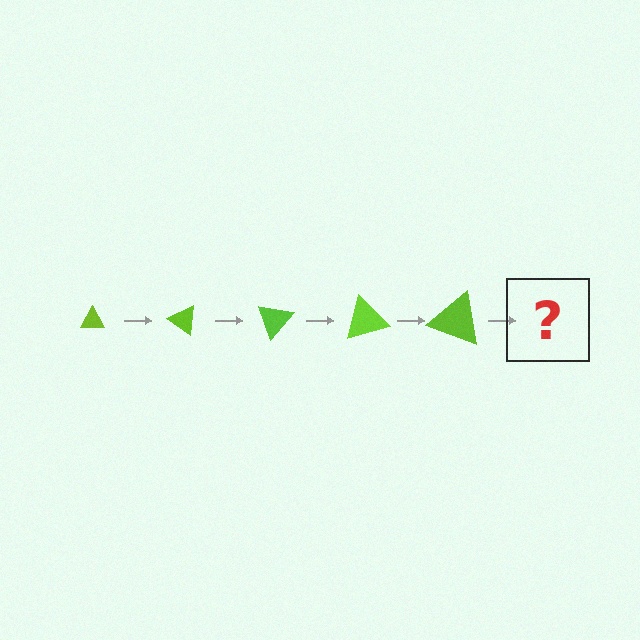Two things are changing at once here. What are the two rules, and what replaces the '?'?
The two rules are that the triangle grows larger each step and it rotates 35 degrees each step. The '?' should be a triangle, larger than the previous one and rotated 175 degrees from the start.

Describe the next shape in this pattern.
It should be a triangle, larger than the previous one and rotated 175 degrees from the start.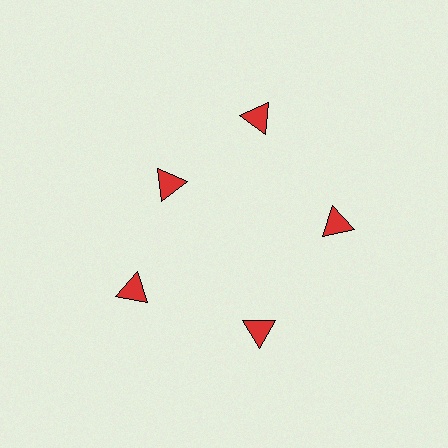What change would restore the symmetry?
The symmetry would be restored by moving it outward, back onto the ring so that all 5 triangles sit at equal angles and equal distance from the center.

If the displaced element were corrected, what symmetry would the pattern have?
It would have 5-fold rotational symmetry — the pattern would map onto itself every 72 degrees.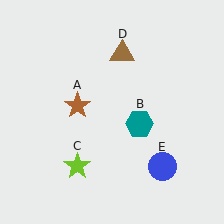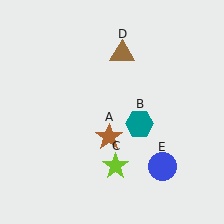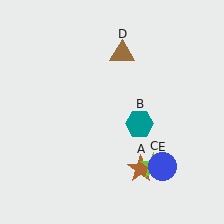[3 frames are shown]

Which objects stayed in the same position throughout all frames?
Teal hexagon (object B) and brown triangle (object D) and blue circle (object E) remained stationary.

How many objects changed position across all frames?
2 objects changed position: brown star (object A), lime star (object C).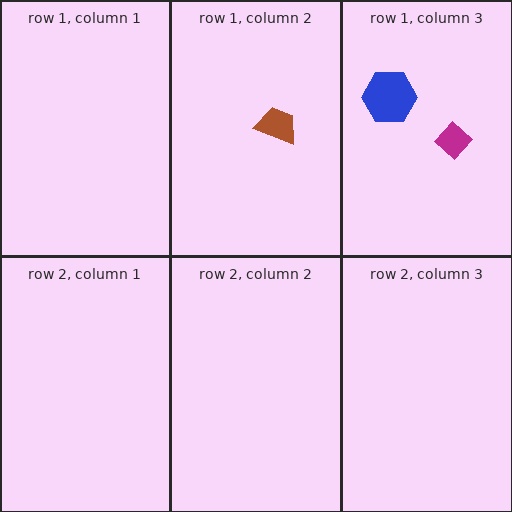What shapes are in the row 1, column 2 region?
The brown trapezoid.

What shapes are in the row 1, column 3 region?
The magenta diamond, the blue hexagon.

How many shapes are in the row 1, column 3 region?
2.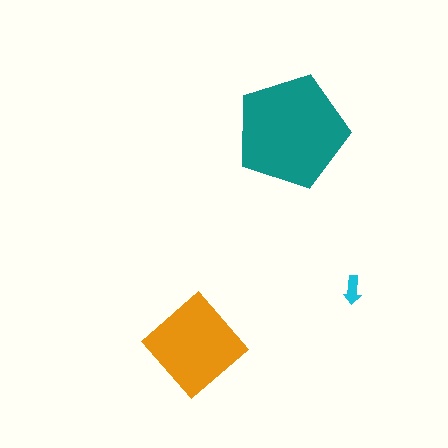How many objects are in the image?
There are 3 objects in the image.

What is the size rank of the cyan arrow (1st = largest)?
3rd.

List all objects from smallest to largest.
The cyan arrow, the orange diamond, the teal pentagon.